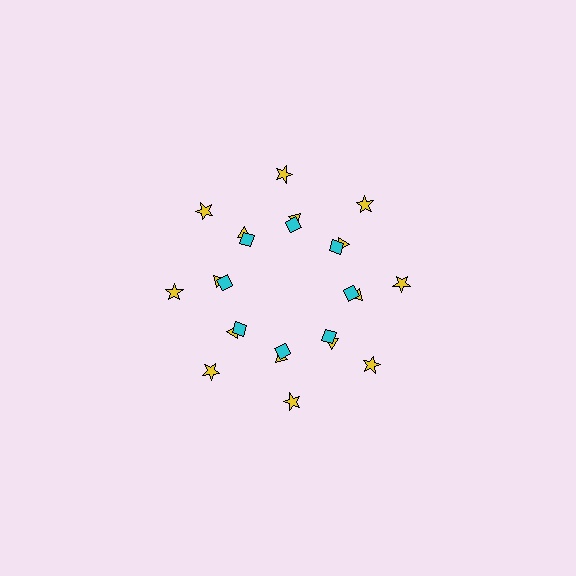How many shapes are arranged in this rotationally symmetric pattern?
There are 24 shapes, arranged in 8 groups of 3.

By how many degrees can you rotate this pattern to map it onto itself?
The pattern maps onto itself every 45 degrees of rotation.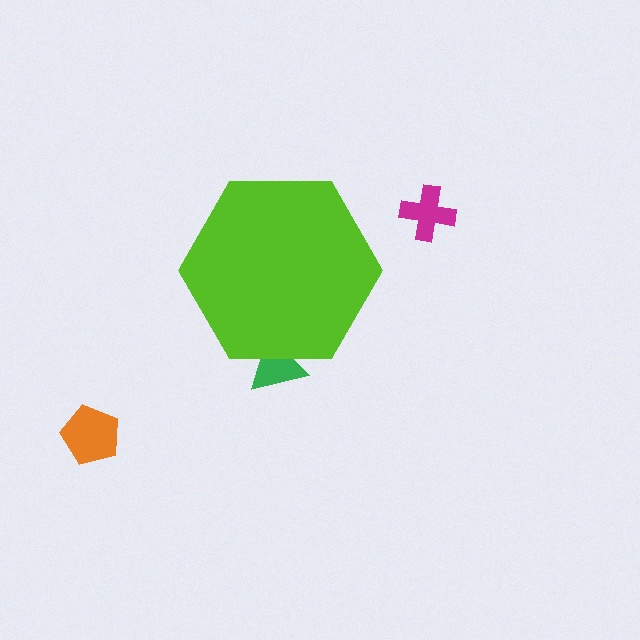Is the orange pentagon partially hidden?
No, the orange pentagon is fully visible.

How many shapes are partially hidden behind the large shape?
1 shape is partially hidden.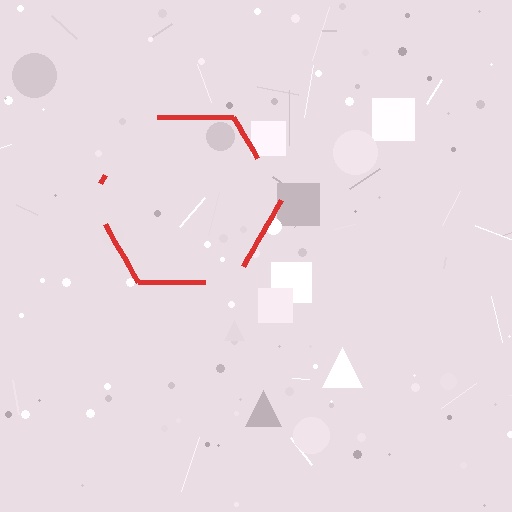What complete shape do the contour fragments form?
The contour fragments form a hexagon.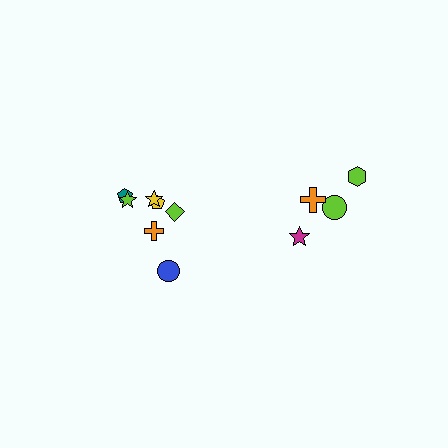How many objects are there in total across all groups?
There are 11 objects.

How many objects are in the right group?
There are 4 objects.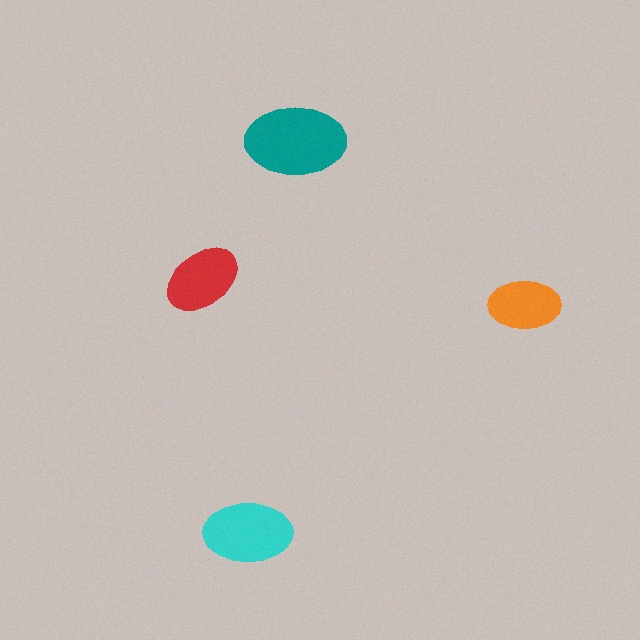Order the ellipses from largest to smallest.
the teal one, the cyan one, the red one, the orange one.